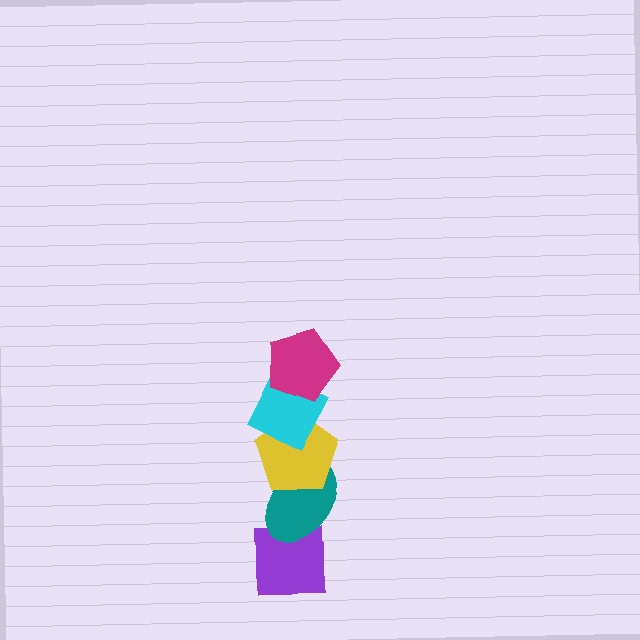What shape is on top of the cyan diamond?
The magenta pentagon is on top of the cyan diamond.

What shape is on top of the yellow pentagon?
The cyan diamond is on top of the yellow pentagon.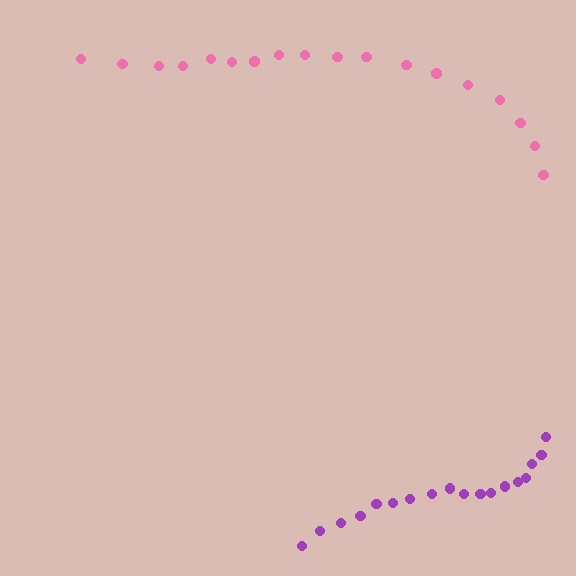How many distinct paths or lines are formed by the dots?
There are 2 distinct paths.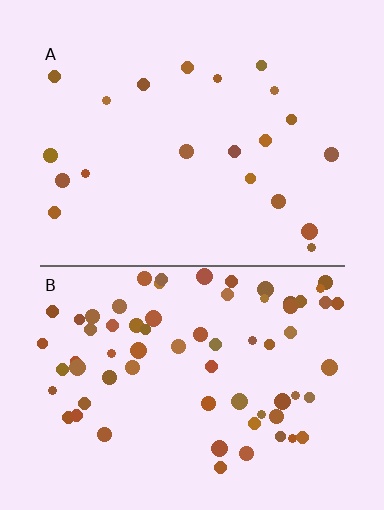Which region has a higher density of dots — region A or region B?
B (the bottom).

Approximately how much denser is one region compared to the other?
Approximately 3.3× — region B over region A.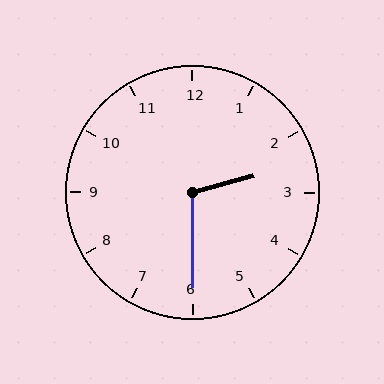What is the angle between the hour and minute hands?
Approximately 105 degrees.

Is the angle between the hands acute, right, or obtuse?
It is obtuse.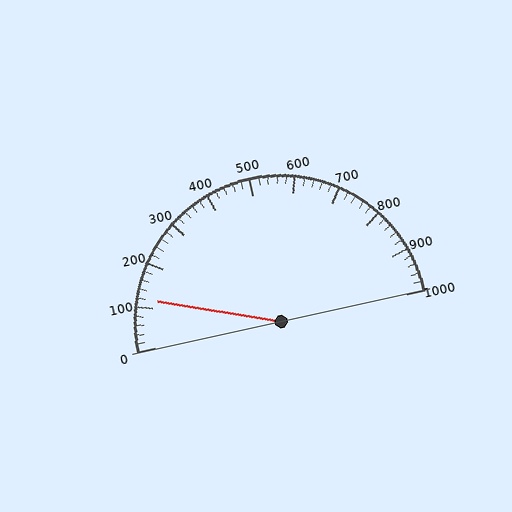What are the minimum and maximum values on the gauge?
The gauge ranges from 0 to 1000.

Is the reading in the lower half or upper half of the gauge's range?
The reading is in the lower half of the range (0 to 1000).